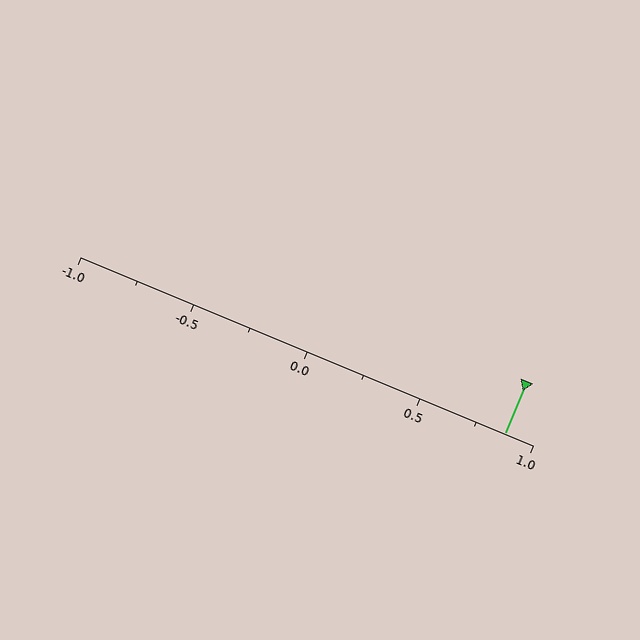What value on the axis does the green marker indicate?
The marker indicates approximately 0.88.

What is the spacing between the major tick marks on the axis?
The major ticks are spaced 0.5 apart.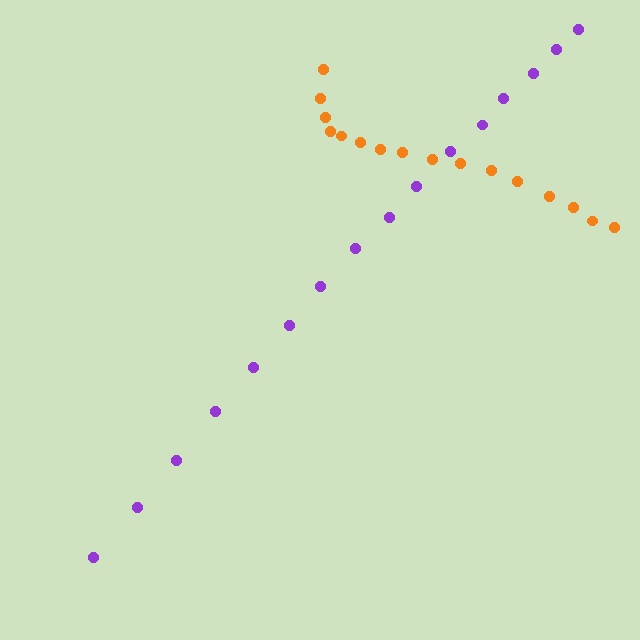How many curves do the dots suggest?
There are 2 distinct paths.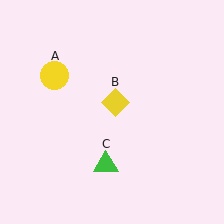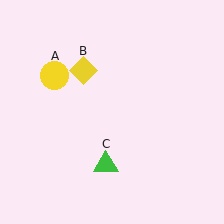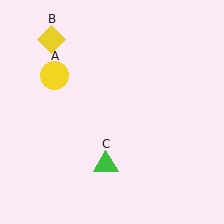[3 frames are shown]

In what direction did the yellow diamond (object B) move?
The yellow diamond (object B) moved up and to the left.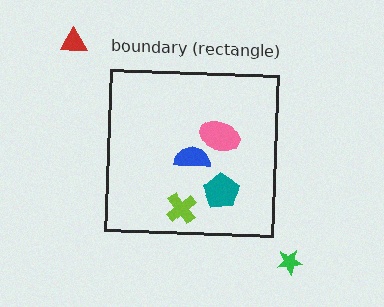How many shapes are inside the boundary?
4 inside, 2 outside.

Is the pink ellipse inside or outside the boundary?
Inside.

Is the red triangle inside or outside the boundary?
Outside.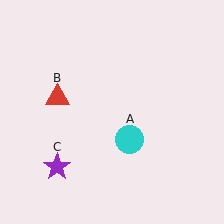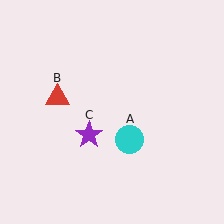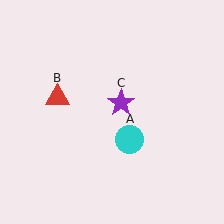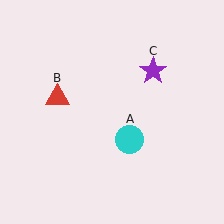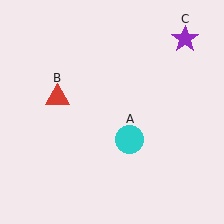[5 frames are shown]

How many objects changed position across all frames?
1 object changed position: purple star (object C).